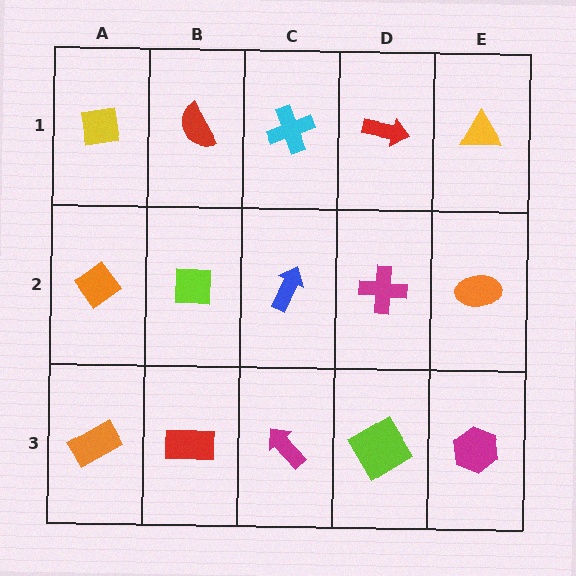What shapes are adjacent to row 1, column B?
A lime square (row 2, column B), a yellow square (row 1, column A), a cyan cross (row 1, column C).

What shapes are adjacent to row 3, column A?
An orange diamond (row 2, column A), a red rectangle (row 3, column B).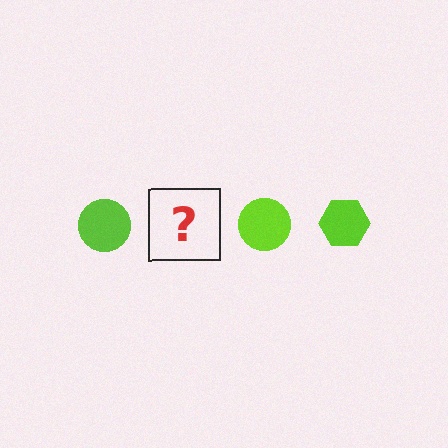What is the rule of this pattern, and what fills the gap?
The rule is that the pattern cycles through circle, hexagon shapes in lime. The gap should be filled with a lime hexagon.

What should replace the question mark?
The question mark should be replaced with a lime hexagon.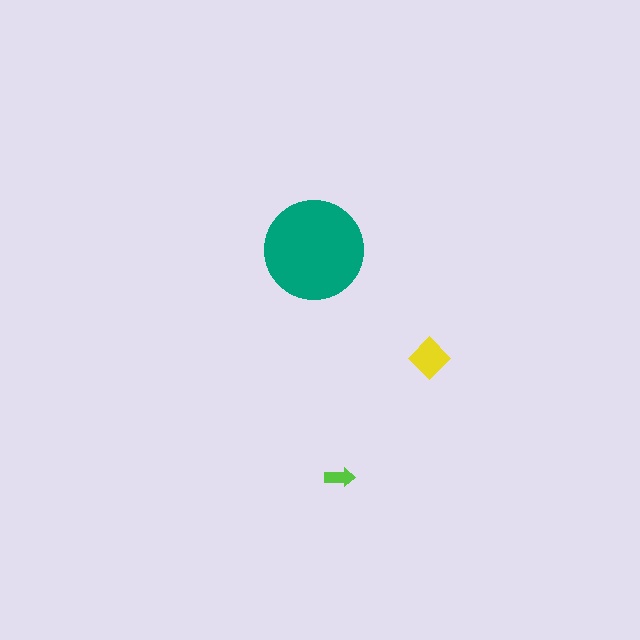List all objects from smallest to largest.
The lime arrow, the yellow diamond, the teal circle.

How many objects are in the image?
There are 3 objects in the image.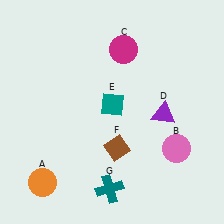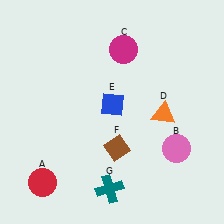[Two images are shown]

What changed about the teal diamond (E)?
In Image 1, E is teal. In Image 2, it changed to blue.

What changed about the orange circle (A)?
In Image 1, A is orange. In Image 2, it changed to red.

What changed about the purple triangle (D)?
In Image 1, D is purple. In Image 2, it changed to orange.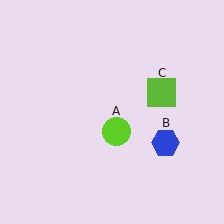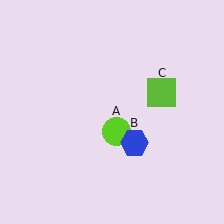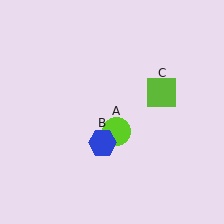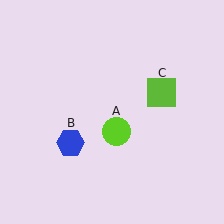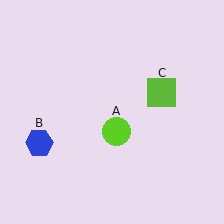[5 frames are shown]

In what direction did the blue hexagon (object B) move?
The blue hexagon (object B) moved left.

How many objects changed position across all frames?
1 object changed position: blue hexagon (object B).